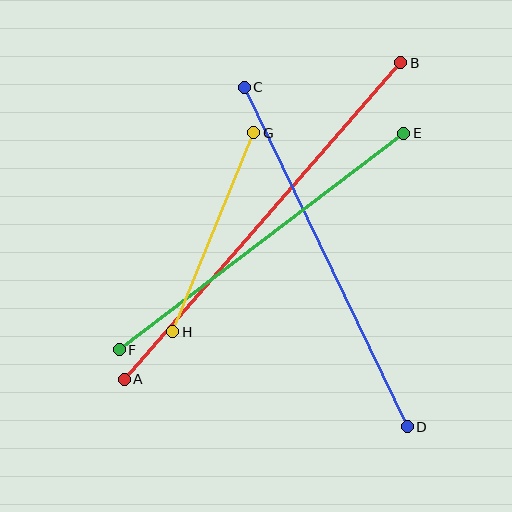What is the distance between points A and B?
The distance is approximately 420 pixels.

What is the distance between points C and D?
The distance is approximately 377 pixels.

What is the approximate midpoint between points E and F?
The midpoint is at approximately (262, 242) pixels.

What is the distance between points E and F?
The distance is approximately 357 pixels.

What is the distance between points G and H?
The distance is approximately 215 pixels.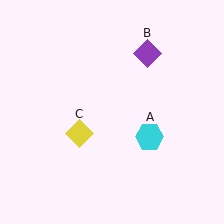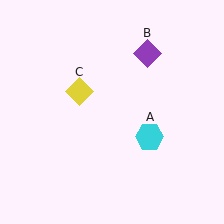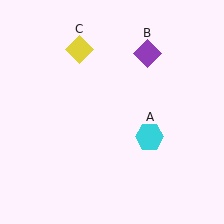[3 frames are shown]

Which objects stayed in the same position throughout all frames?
Cyan hexagon (object A) and purple diamond (object B) remained stationary.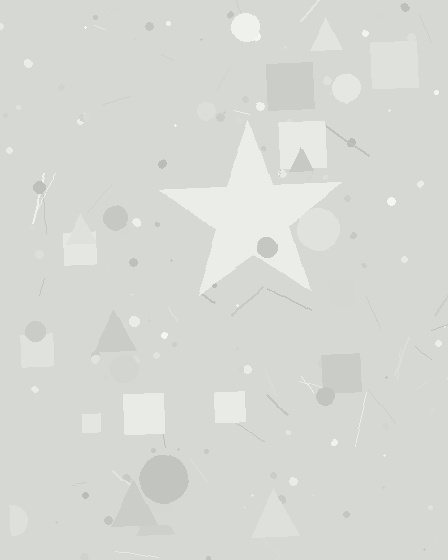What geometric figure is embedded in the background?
A star is embedded in the background.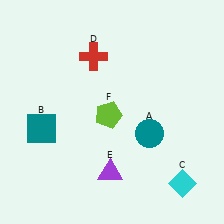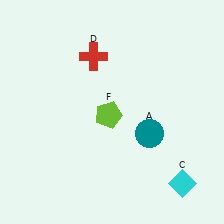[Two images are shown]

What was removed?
The purple triangle (E), the teal square (B) were removed in Image 2.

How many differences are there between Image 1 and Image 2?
There are 2 differences between the two images.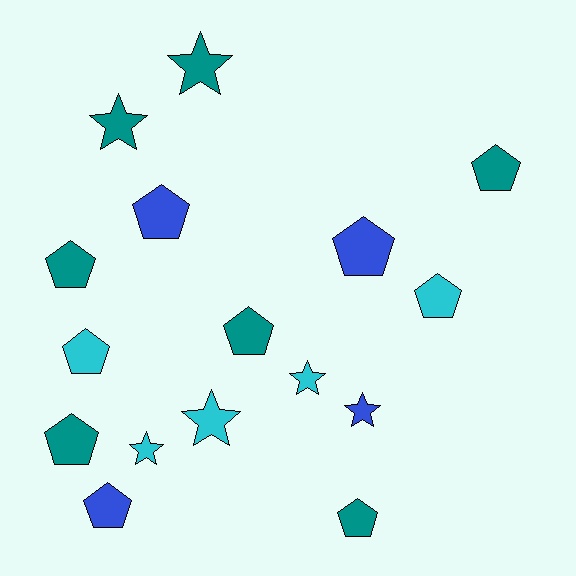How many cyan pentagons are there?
There are 2 cyan pentagons.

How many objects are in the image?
There are 16 objects.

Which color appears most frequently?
Teal, with 7 objects.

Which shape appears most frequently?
Pentagon, with 10 objects.